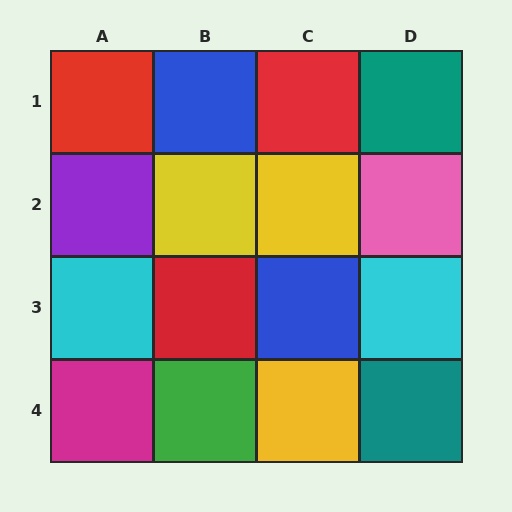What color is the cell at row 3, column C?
Blue.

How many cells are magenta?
1 cell is magenta.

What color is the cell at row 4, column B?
Green.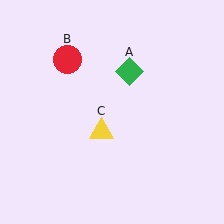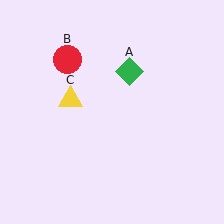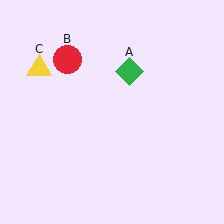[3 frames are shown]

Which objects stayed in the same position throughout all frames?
Green diamond (object A) and red circle (object B) remained stationary.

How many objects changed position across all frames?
1 object changed position: yellow triangle (object C).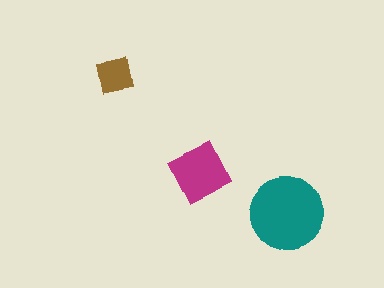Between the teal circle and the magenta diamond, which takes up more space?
The teal circle.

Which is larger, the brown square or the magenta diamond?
The magenta diamond.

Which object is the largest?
The teal circle.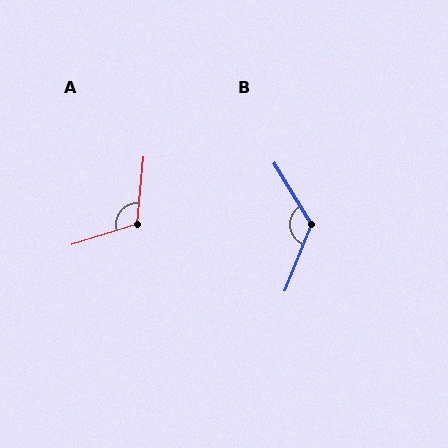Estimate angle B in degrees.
Approximately 126 degrees.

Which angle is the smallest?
A, at approximately 113 degrees.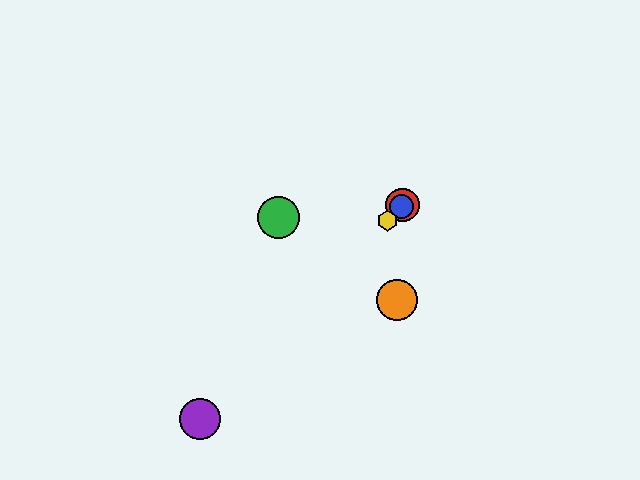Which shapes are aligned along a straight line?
The red circle, the blue circle, the yellow hexagon, the purple circle are aligned along a straight line.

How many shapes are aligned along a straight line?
4 shapes (the red circle, the blue circle, the yellow hexagon, the purple circle) are aligned along a straight line.